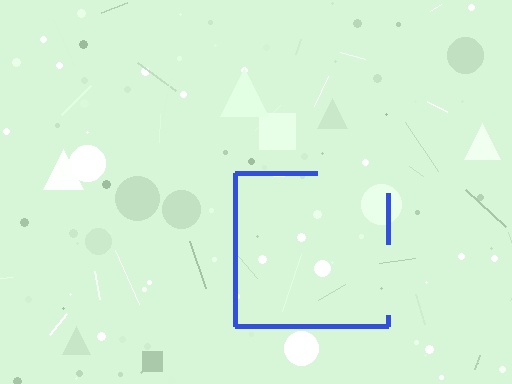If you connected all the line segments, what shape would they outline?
They would outline a square.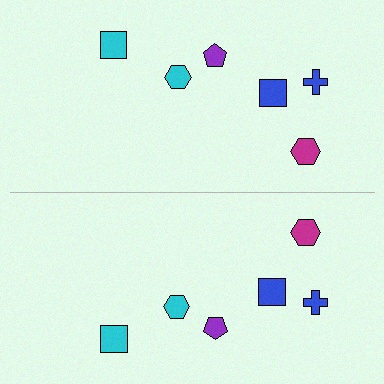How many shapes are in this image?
There are 12 shapes in this image.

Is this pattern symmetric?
Yes, this pattern has bilateral (reflection) symmetry.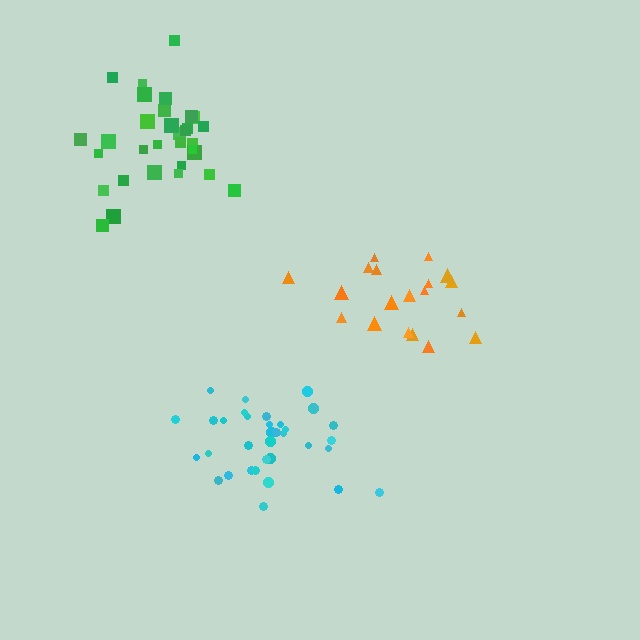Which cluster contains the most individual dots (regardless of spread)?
Cyan (35).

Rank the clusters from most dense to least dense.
cyan, orange, green.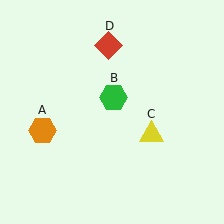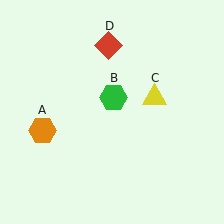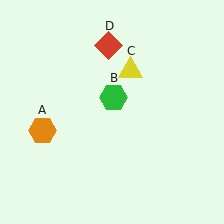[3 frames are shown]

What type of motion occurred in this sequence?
The yellow triangle (object C) rotated counterclockwise around the center of the scene.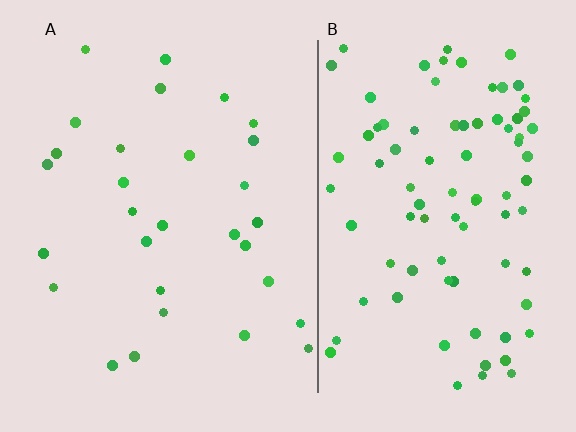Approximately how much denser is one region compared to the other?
Approximately 3.0× — region B over region A.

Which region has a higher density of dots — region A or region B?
B (the right).